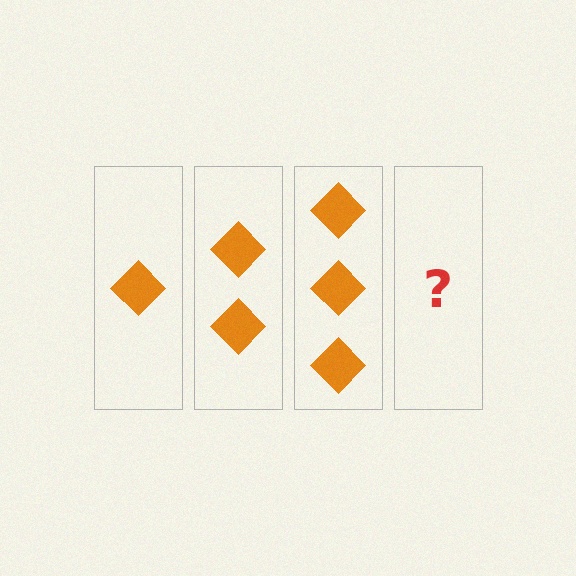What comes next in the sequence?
The next element should be 4 diamonds.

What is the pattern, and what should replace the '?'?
The pattern is that each step adds one more diamond. The '?' should be 4 diamonds.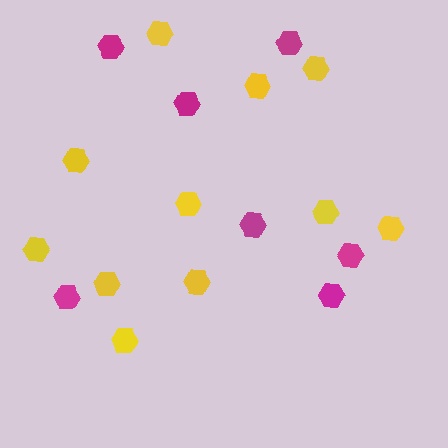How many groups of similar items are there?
There are 2 groups: one group of magenta hexagons (7) and one group of yellow hexagons (11).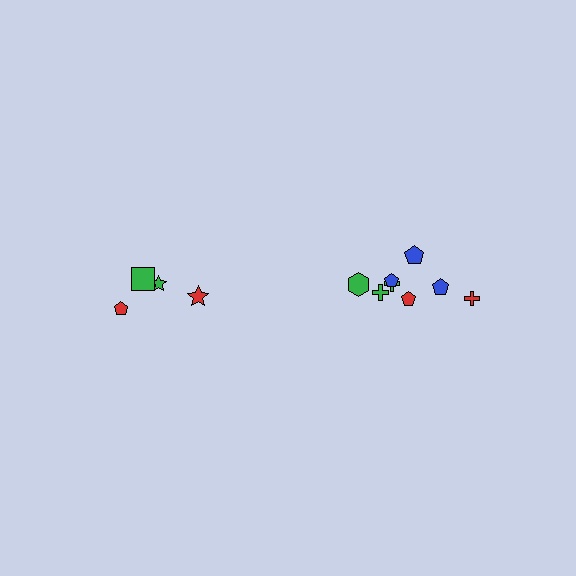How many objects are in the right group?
There are 8 objects.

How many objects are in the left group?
There are 4 objects.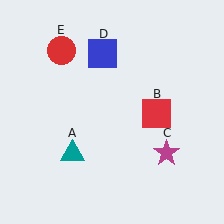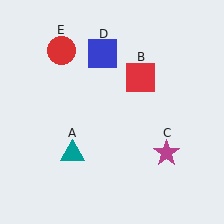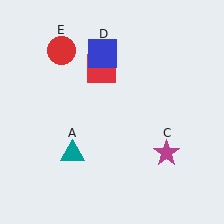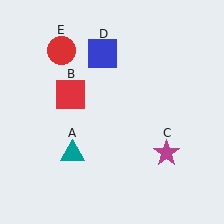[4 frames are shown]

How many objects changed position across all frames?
1 object changed position: red square (object B).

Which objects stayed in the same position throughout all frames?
Teal triangle (object A) and magenta star (object C) and blue square (object D) and red circle (object E) remained stationary.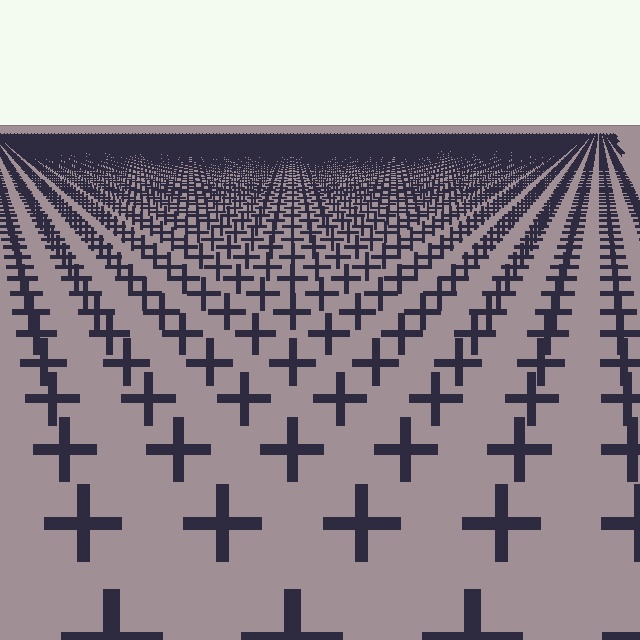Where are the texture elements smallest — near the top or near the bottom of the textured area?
Near the top.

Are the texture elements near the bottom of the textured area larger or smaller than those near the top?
Larger. Near the bottom, elements are closer to the viewer and appear at a bigger on-screen size.